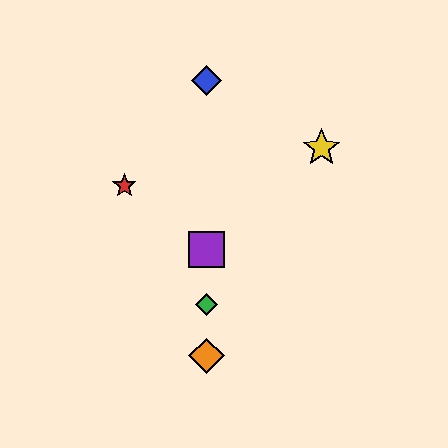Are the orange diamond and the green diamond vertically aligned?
Yes, both are at x≈207.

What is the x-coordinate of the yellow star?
The yellow star is at x≈321.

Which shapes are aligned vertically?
The blue diamond, the green diamond, the purple square, the orange diamond are aligned vertically.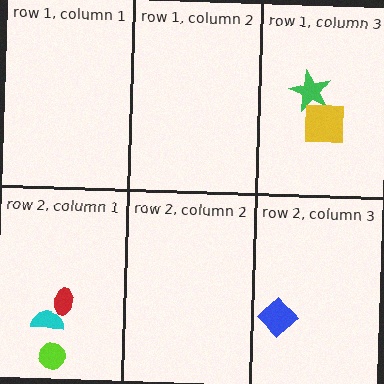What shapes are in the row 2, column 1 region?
The cyan semicircle, the red ellipse, the lime circle.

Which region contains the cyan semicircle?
The row 2, column 1 region.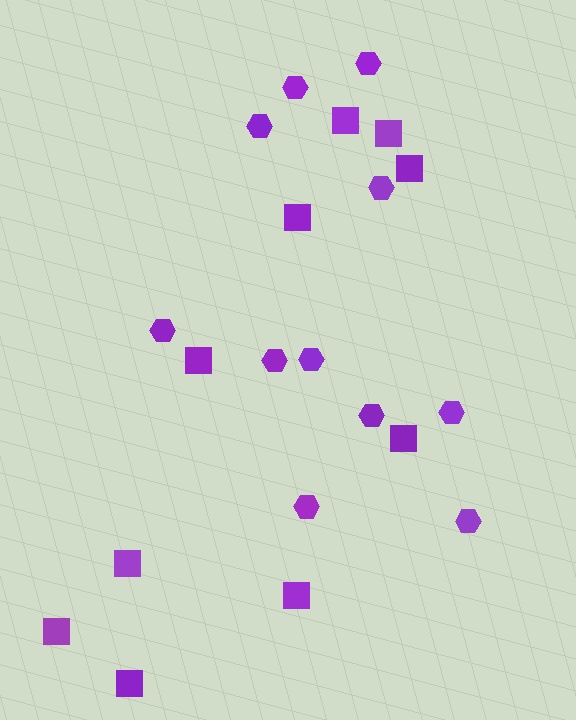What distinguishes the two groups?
There are 2 groups: one group of squares (10) and one group of hexagons (11).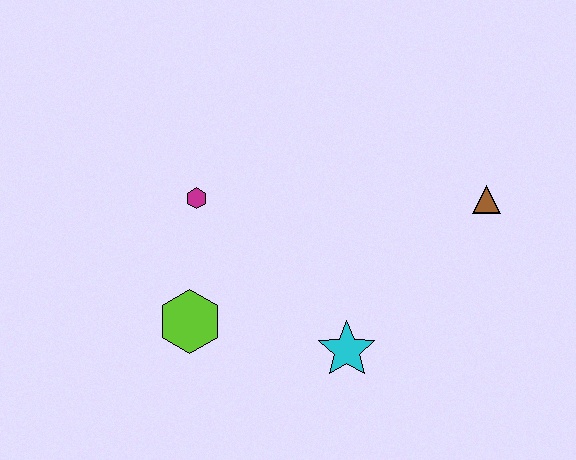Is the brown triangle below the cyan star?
No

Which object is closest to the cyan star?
The lime hexagon is closest to the cyan star.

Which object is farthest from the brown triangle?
The lime hexagon is farthest from the brown triangle.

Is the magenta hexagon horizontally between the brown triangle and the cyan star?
No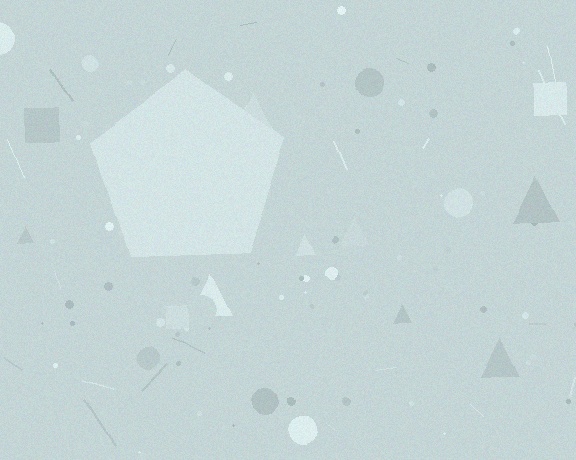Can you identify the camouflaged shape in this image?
The camouflaged shape is a pentagon.